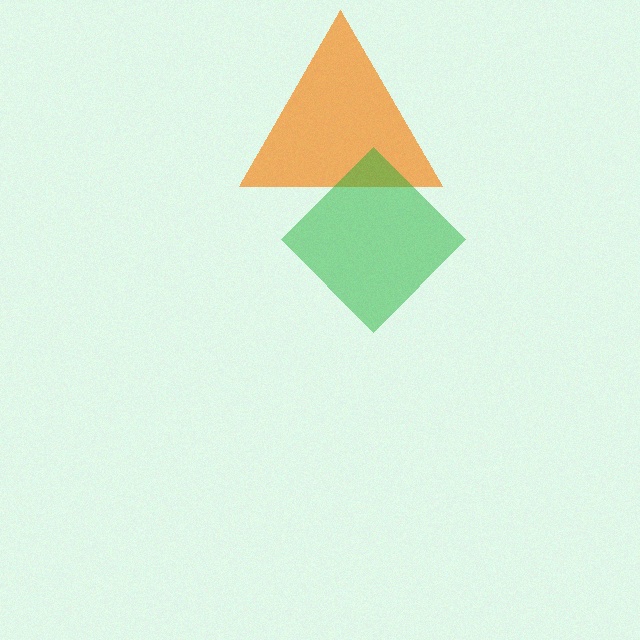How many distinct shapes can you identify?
There are 2 distinct shapes: an orange triangle, a green diamond.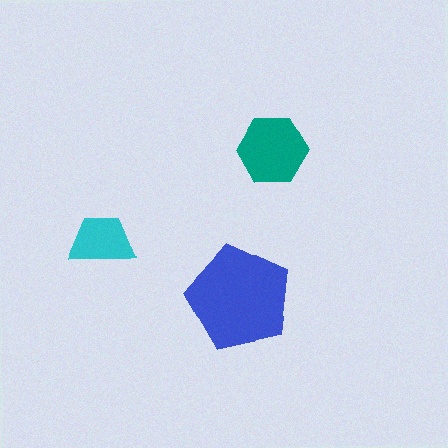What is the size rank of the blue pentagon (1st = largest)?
1st.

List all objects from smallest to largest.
The cyan trapezoid, the teal hexagon, the blue pentagon.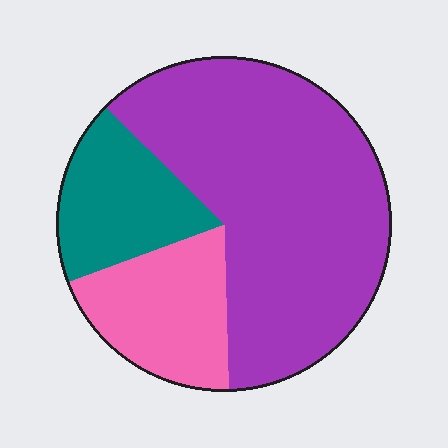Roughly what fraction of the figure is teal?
Teal takes up about one sixth (1/6) of the figure.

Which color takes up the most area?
Purple, at roughly 60%.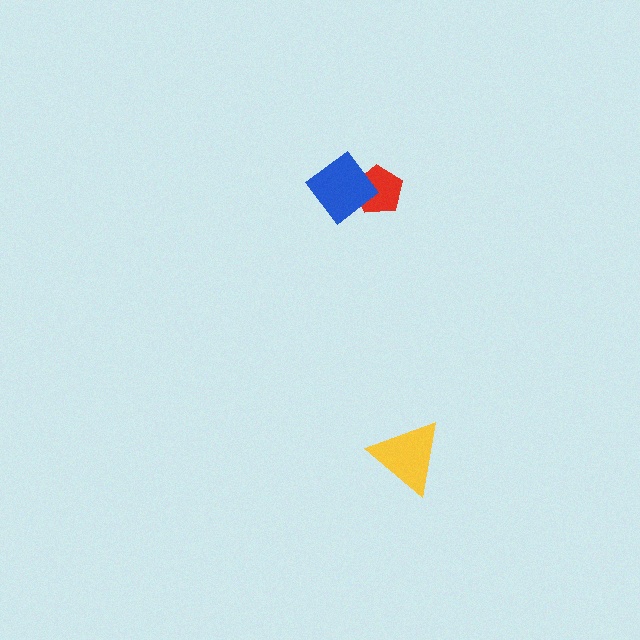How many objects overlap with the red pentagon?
1 object overlaps with the red pentagon.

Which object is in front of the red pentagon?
The blue diamond is in front of the red pentagon.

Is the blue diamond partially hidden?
No, no other shape covers it.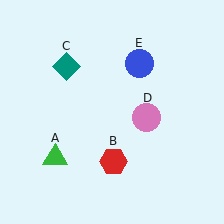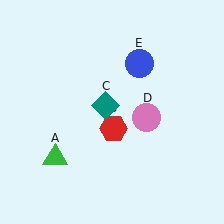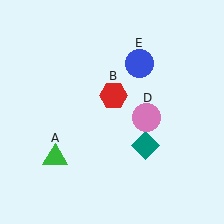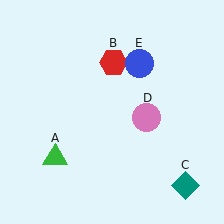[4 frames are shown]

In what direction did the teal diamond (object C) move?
The teal diamond (object C) moved down and to the right.